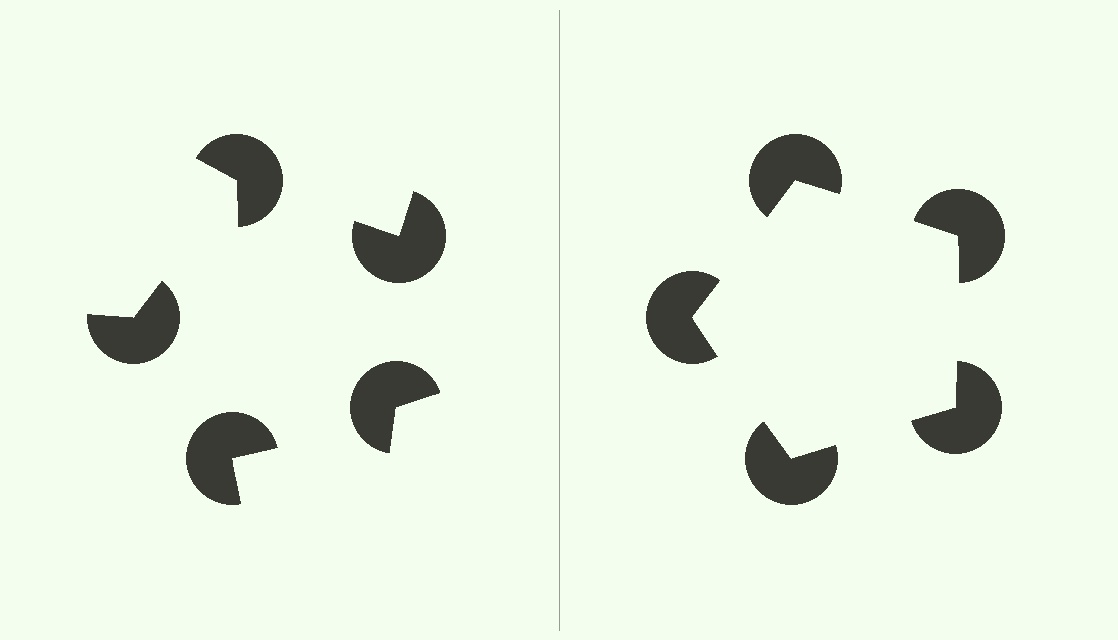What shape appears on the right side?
An illusory pentagon.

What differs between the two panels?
The pac-man discs are positioned identically on both sides; only the wedge orientations differ. On the right they align to a pentagon; on the left they are misaligned.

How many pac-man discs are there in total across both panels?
10 — 5 on each side.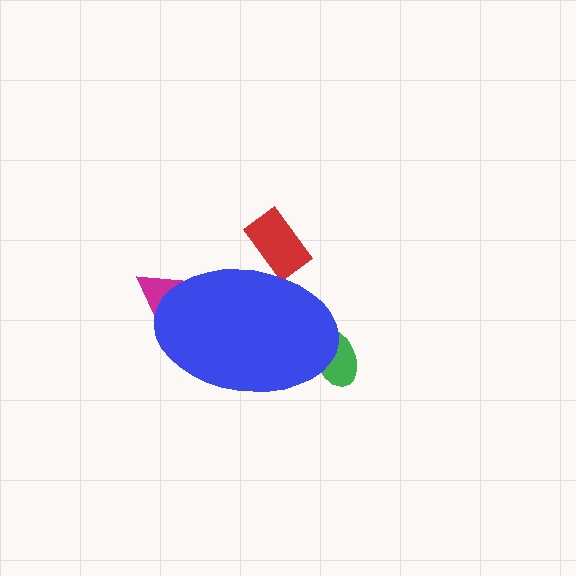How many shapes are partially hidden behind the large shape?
3 shapes are partially hidden.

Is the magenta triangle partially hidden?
Yes, the magenta triangle is partially hidden behind the blue ellipse.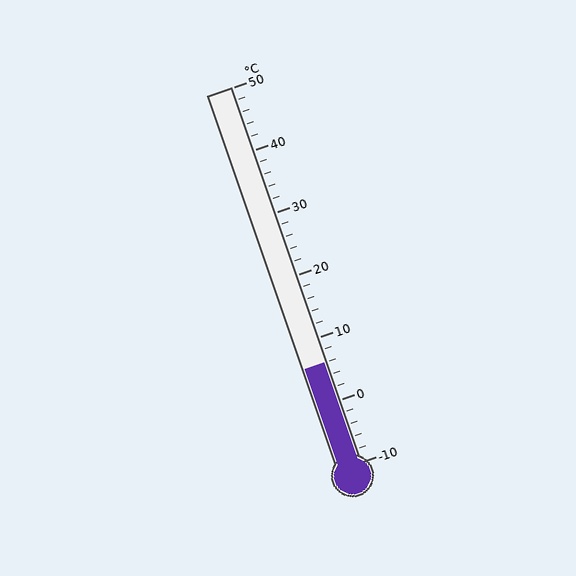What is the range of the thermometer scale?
The thermometer scale ranges from -10°C to 50°C.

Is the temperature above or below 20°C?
The temperature is below 20°C.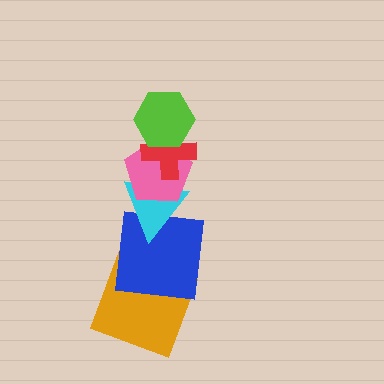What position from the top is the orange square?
The orange square is 6th from the top.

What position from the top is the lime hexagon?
The lime hexagon is 1st from the top.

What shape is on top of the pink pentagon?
The red cross is on top of the pink pentagon.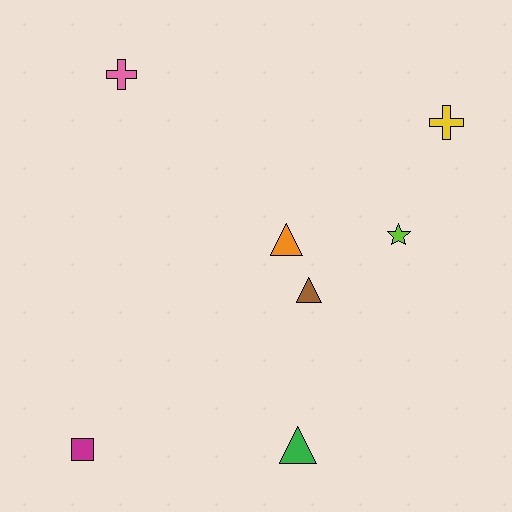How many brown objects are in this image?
There is 1 brown object.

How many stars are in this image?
There is 1 star.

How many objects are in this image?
There are 7 objects.